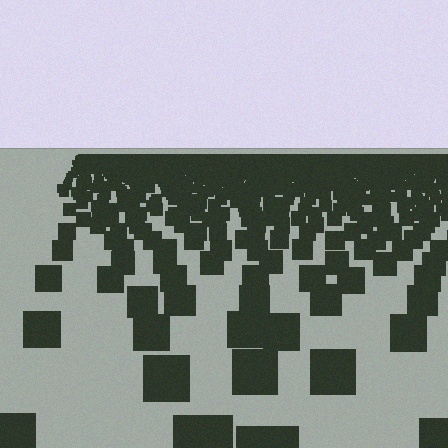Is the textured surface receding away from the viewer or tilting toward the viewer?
The surface is receding away from the viewer. Texture elements get smaller and denser toward the top.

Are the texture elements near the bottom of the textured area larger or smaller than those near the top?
Larger. Near the bottom, elements are closer to the viewer and appear at a bigger on-screen size.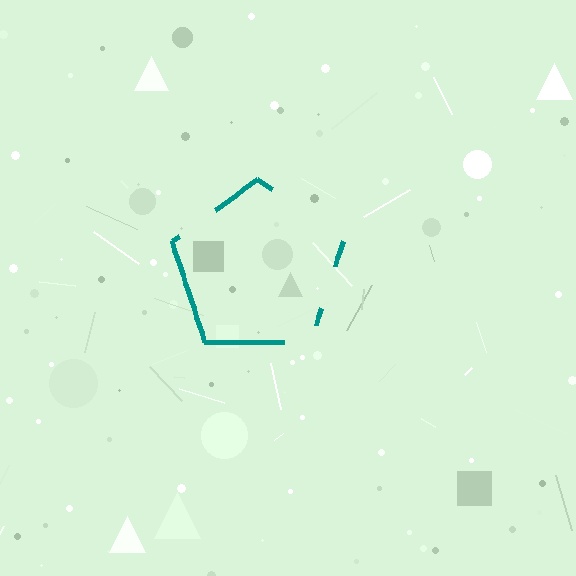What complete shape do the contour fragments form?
The contour fragments form a pentagon.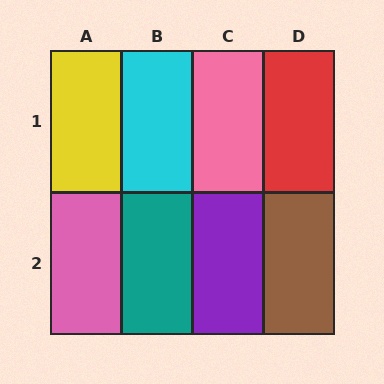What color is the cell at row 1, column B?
Cyan.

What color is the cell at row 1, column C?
Pink.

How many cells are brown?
1 cell is brown.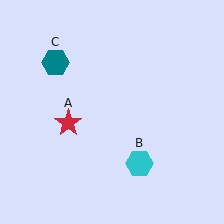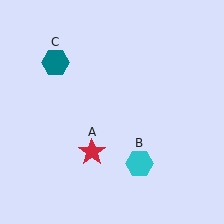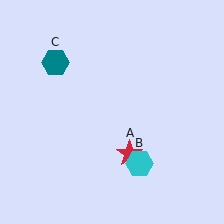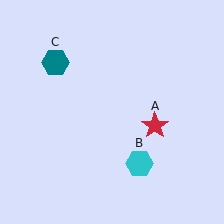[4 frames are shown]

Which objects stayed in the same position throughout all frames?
Cyan hexagon (object B) and teal hexagon (object C) remained stationary.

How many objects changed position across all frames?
1 object changed position: red star (object A).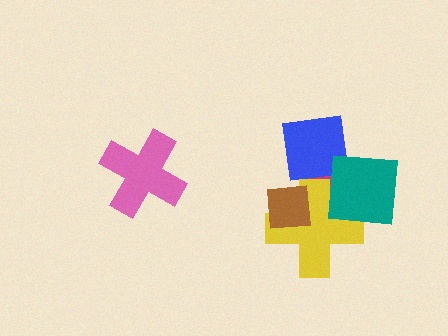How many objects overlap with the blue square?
2 objects overlap with the blue square.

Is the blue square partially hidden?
Yes, it is partially covered by another shape.